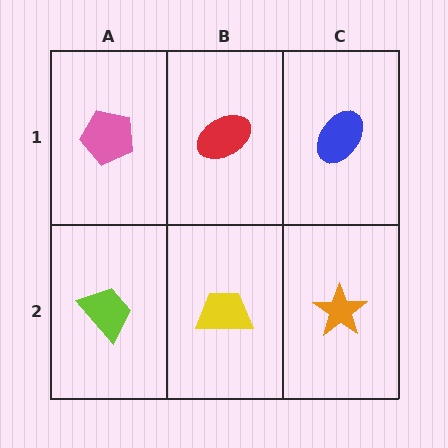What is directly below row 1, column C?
An orange star.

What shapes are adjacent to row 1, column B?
A yellow trapezoid (row 2, column B), a pink pentagon (row 1, column A), a blue ellipse (row 1, column C).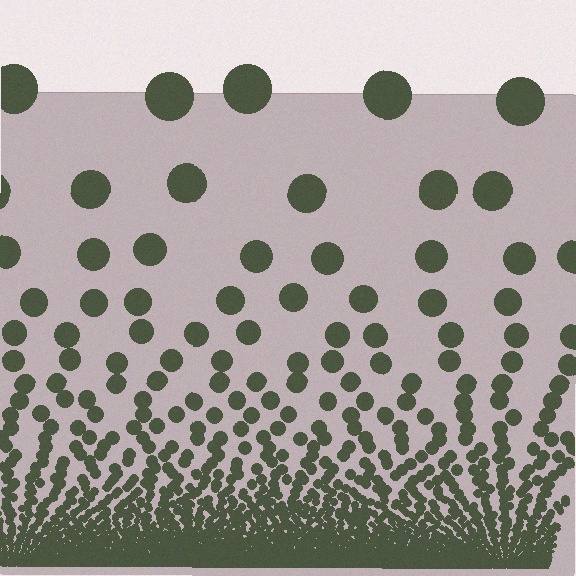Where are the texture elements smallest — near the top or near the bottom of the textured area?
Near the bottom.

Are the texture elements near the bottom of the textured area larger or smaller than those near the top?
Smaller. The gradient is inverted — elements near the bottom are smaller and denser.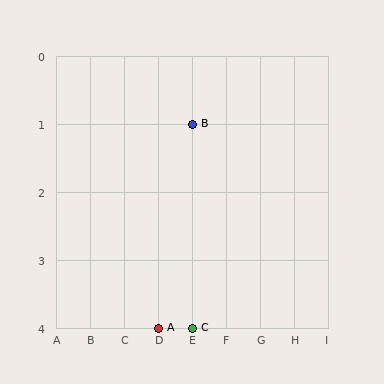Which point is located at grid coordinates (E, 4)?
Point C is at (E, 4).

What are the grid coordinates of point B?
Point B is at grid coordinates (E, 1).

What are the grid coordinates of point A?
Point A is at grid coordinates (D, 4).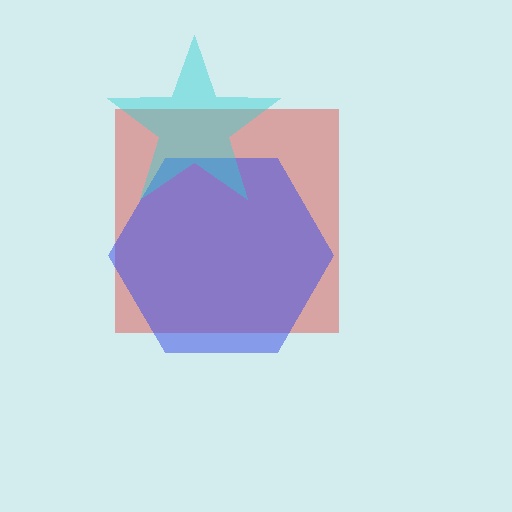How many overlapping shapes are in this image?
There are 3 overlapping shapes in the image.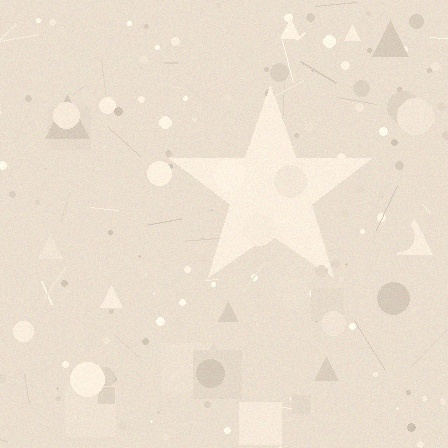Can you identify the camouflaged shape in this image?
The camouflaged shape is a star.